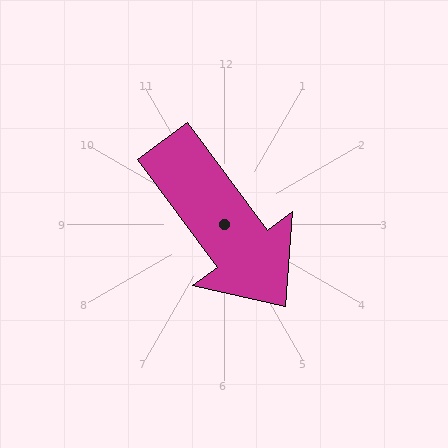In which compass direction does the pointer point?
Southeast.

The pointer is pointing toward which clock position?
Roughly 5 o'clock.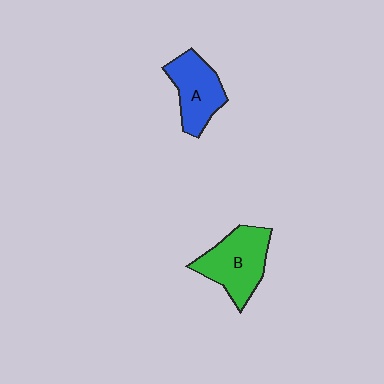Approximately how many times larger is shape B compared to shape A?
Approximately 1.2 times.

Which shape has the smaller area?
Shape A (blue).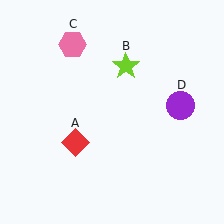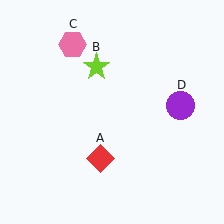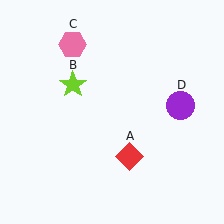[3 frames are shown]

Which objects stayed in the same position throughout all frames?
Pink hexagon (object C) and purple circle (object D) remained stationary.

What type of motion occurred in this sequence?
The red diamond (object A), lime star (object B) rotated counterclockwise around the center of the scene.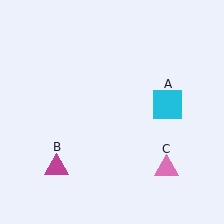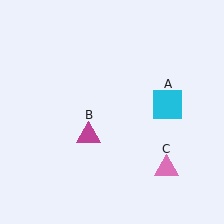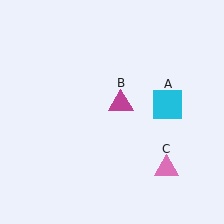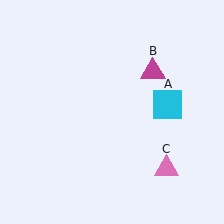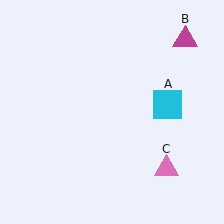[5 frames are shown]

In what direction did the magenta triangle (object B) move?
The magenta triangle (object B) moved up and to the right.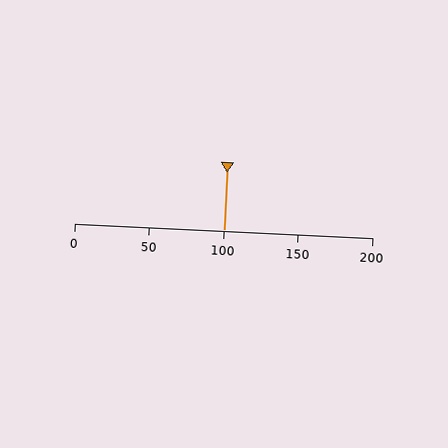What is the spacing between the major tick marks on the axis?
The major ticks are spaced 50 apart.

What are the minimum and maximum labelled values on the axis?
The axis runs from 0 to 200.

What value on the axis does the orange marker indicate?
The marker indicates approximately 100.